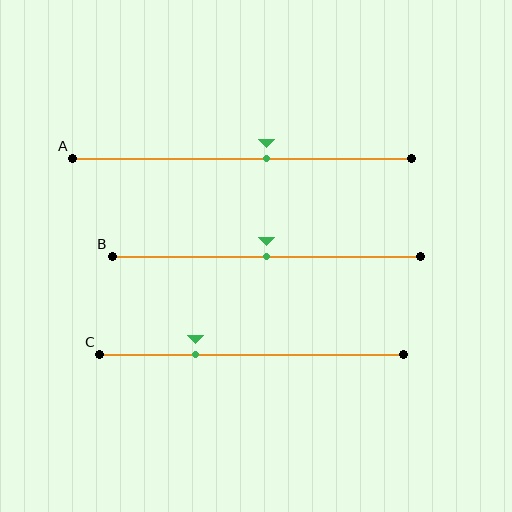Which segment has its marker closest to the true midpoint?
Segment B has its marker closest to the true midpoint.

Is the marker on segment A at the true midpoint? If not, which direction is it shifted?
No, the marker on segment A is shifted to the right by about 7% of the segment length.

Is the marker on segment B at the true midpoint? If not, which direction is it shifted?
Yes, the marker on segment B is at the true midpoint.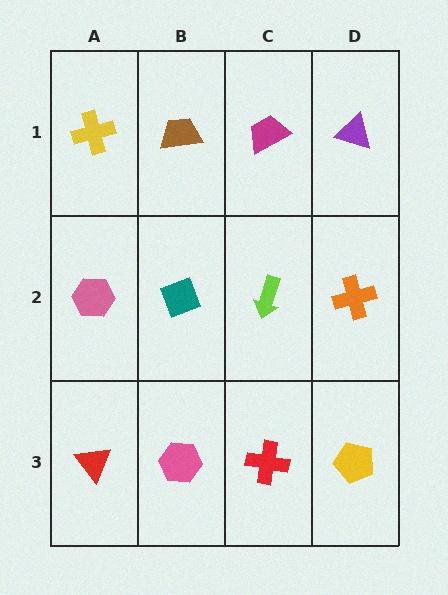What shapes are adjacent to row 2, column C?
A magenta trapezoid (row 1, column C), a red cross (row 3, column C), a teal diamond (row 2, column B), an orange cross (row 2, column D).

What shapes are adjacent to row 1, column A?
A pink hexagon (row 2, column A), a brown trapezoid (row 1, column B).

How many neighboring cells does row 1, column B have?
3.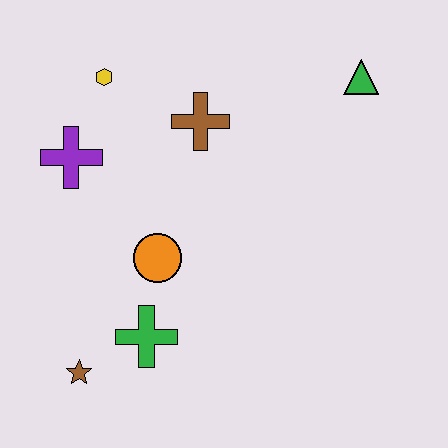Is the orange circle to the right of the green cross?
Yes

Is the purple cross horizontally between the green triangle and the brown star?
No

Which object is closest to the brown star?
The green cross is closest to the brown star.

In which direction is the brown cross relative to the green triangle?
The brown cross is to the left of the green triangle.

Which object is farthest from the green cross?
The green triangle is farthest from the green cross.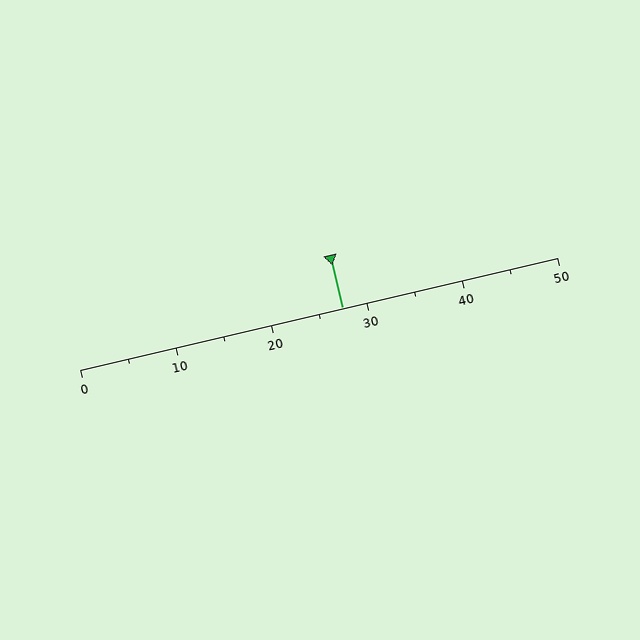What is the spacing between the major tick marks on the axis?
The major ticks are spaced 10 apart.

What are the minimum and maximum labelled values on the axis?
The axis runs from 0 to 50.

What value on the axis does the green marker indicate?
The marker indicates approximately 27.5.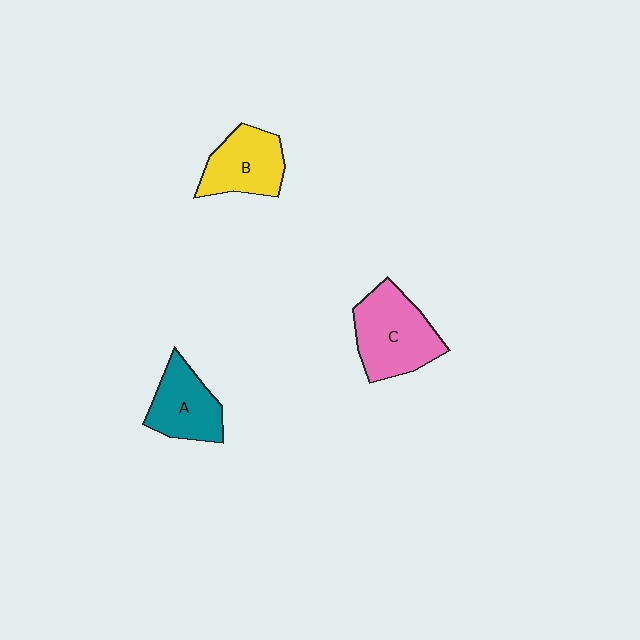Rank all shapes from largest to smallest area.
From largest to smallest: C (pink), B (yellow), A (teal).